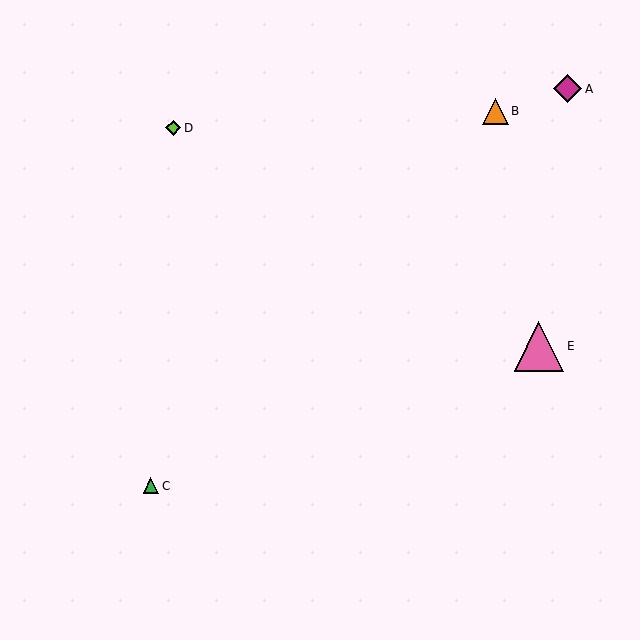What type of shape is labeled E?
Shape E is a pink triangle.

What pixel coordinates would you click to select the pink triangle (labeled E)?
Click at (539, 346) to select the pink triangle E.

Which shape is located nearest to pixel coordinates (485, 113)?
The orange triangle (labeled B) at (495, 111) is nearest to that location.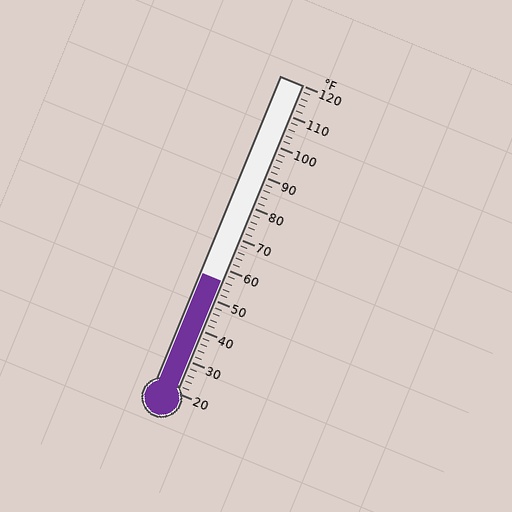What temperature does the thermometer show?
The thermometer shows approximately 56°F.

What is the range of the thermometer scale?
The thermometer scale ranges from 20°F to 120°F.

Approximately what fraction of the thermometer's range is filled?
The thermometer is filled to approximately 35% of its range.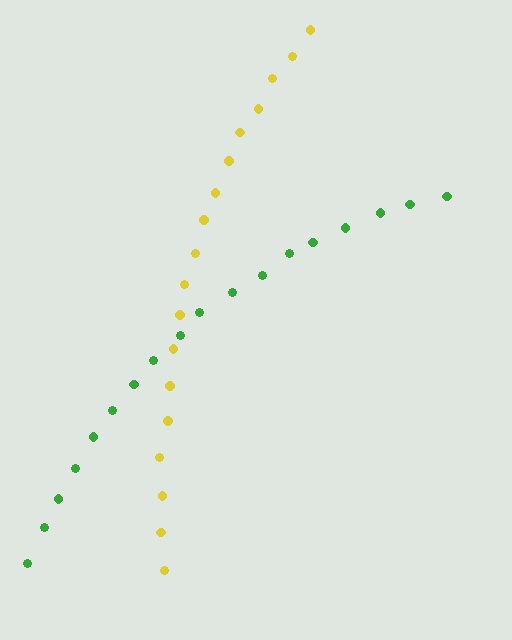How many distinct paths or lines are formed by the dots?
There are 2 distinct paths.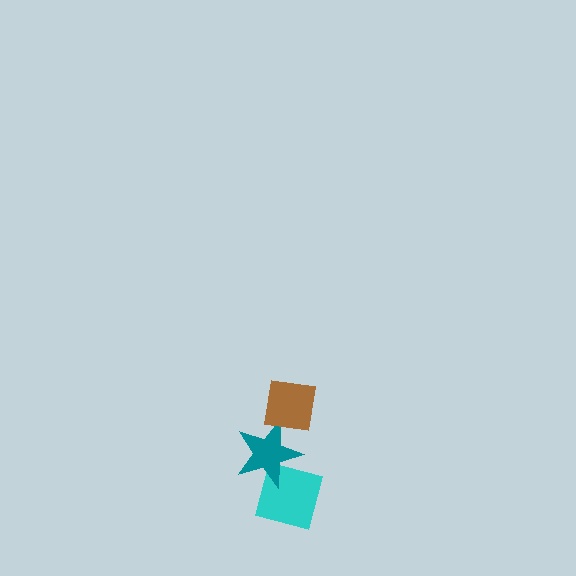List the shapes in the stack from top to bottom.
From top to bottom: the brown square, the teal star, the cyan diamond.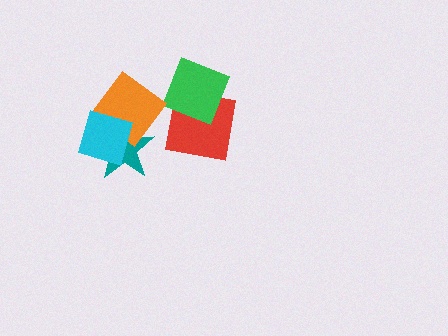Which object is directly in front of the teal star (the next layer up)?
The orange diamond is directly in front of the teal star.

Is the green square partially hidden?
No, no other shape covers it.